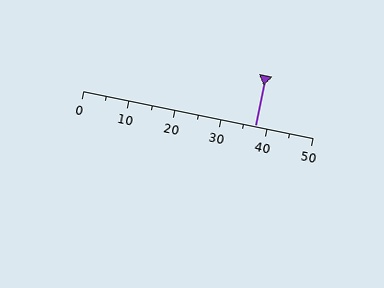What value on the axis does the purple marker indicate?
The marker indicates approximately 37.5.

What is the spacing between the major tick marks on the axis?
The major ticks are spaced 10 apart.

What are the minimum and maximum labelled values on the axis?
The axis runs from 0 to 50.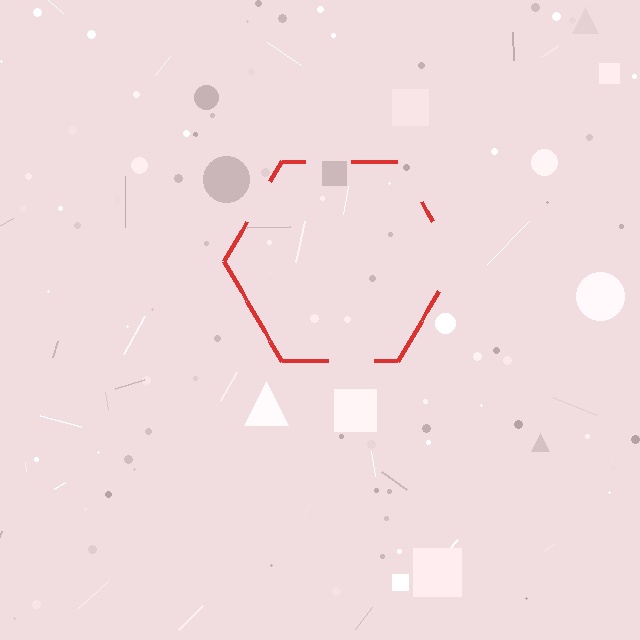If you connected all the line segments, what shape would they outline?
They would outline a hexagon.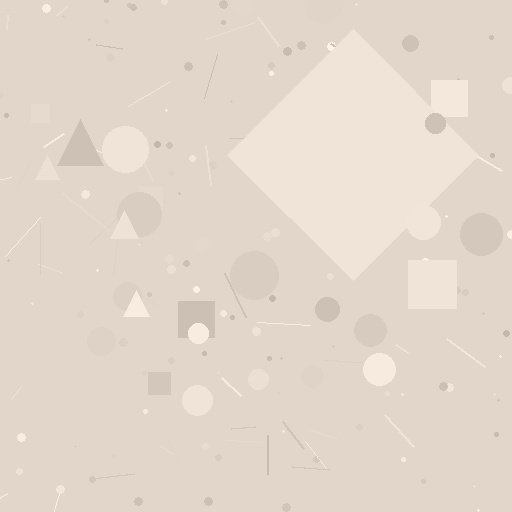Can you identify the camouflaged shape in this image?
The camouflaged shape is a diamond.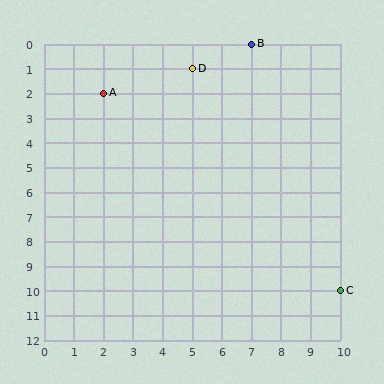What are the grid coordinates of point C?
Point C is at grid coordinates (10, 10).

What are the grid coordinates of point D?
Point D is at grid coordinates (5, 1).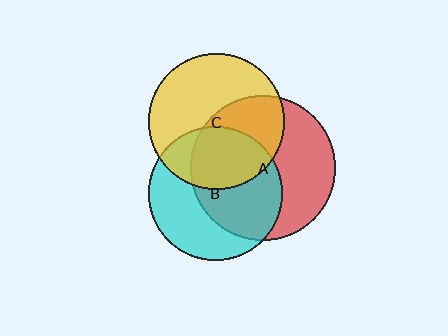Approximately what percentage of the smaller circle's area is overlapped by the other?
Approximately 35%.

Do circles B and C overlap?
Yes.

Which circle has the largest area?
Circle A (red).